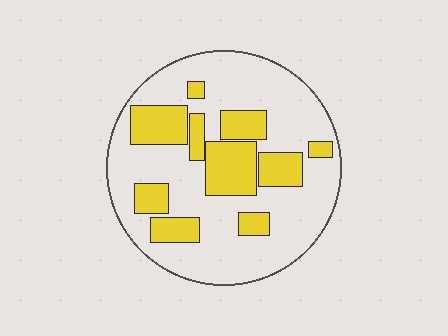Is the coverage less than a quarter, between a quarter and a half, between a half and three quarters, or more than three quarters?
Between a quarter and a half.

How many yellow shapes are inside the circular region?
10.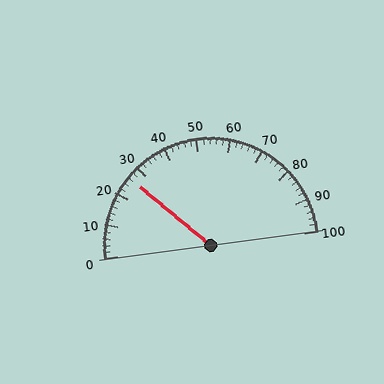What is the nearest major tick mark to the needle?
The nearest major tick mark is 30.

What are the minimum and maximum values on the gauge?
The gauge ranges from 0 to 100.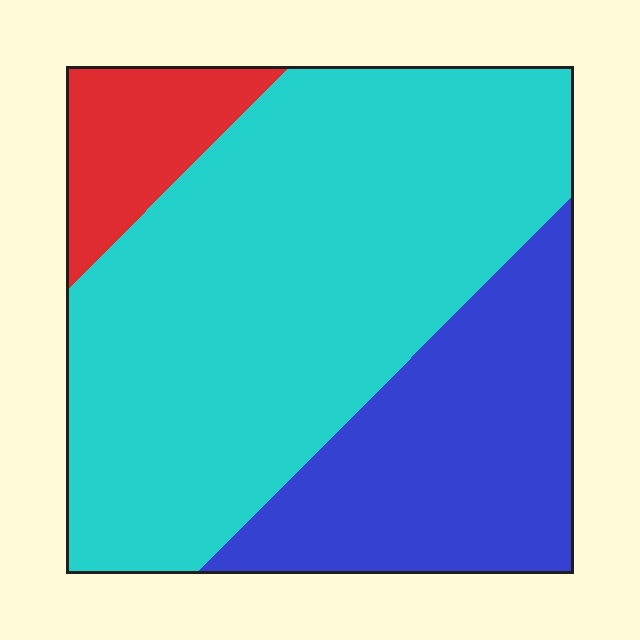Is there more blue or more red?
Blue.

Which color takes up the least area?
Red, at roughly 10%.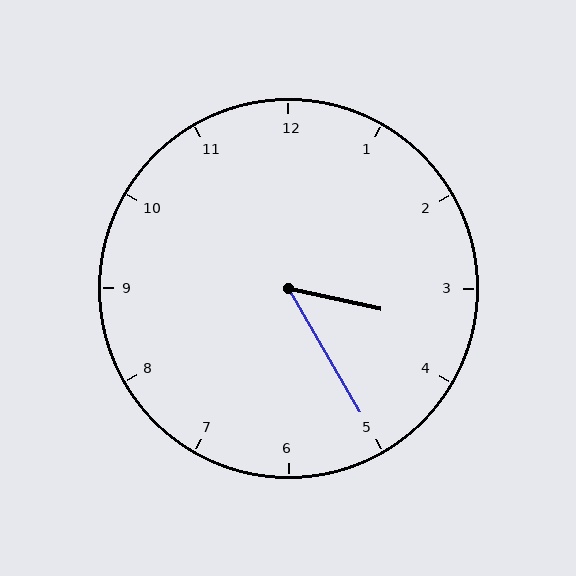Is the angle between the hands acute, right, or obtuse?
It is acute.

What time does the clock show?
3:25.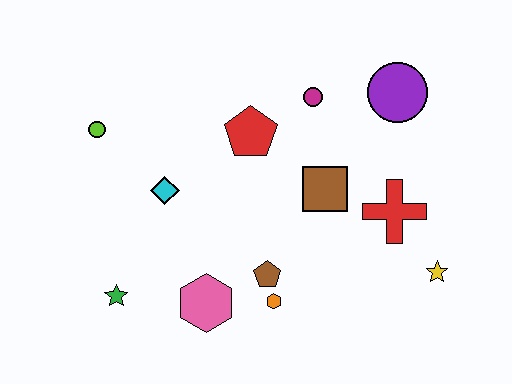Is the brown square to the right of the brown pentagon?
Yes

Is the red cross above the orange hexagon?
Yes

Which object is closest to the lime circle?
The cyan diamond is closest to the lime circle.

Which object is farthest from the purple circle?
The green star is farthest from the purple circle.